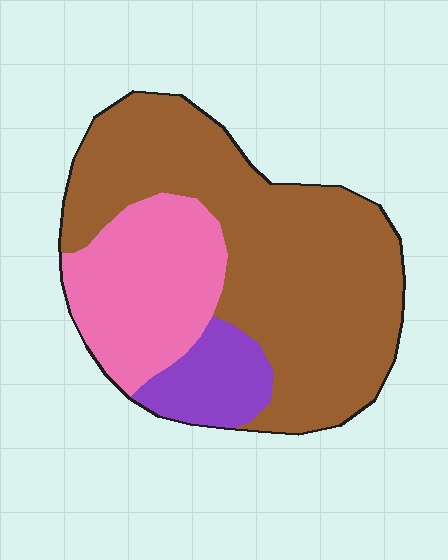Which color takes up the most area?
Brown, at roughly 65%.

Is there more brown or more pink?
Brown.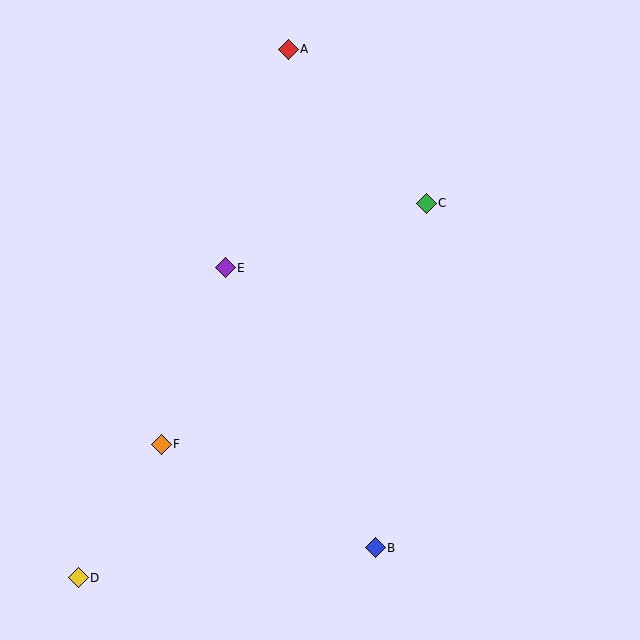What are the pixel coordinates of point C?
Point C is at (426, 203).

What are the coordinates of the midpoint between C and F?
The midpoint between C and F is at (294, 324).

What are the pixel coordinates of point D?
Point D is at (78, 578).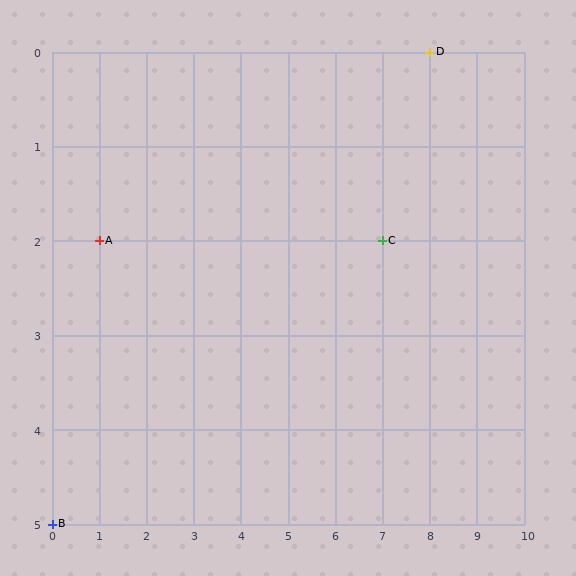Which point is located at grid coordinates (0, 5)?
Point B is at (0, 5).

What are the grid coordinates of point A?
Point A is at grid coordinates (1, 2).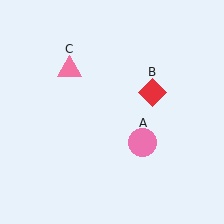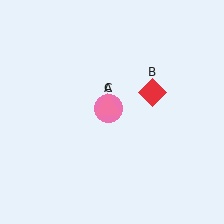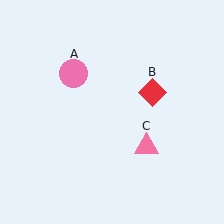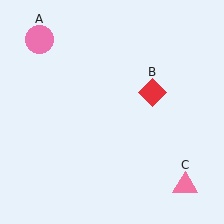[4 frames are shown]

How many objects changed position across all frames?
2 objects changed position: pink circle (object A), pink triangle (object C).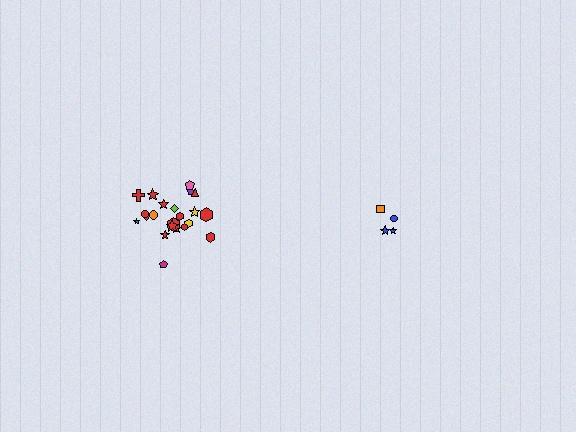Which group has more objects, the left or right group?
The left group.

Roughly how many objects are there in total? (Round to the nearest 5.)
Roughly 25 objects in total.